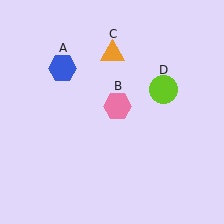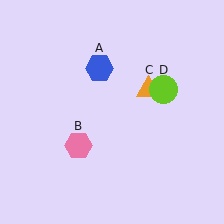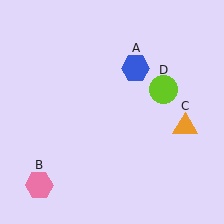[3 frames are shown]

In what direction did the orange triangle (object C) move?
The orange triangle (object C) moved down and to the right.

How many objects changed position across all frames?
3 objects changed position: blue hexagon (object A), pink hexagon (object B), orange triangle (object C).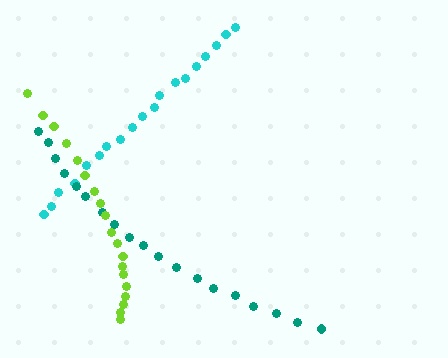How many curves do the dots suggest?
There are 3 distinct paths.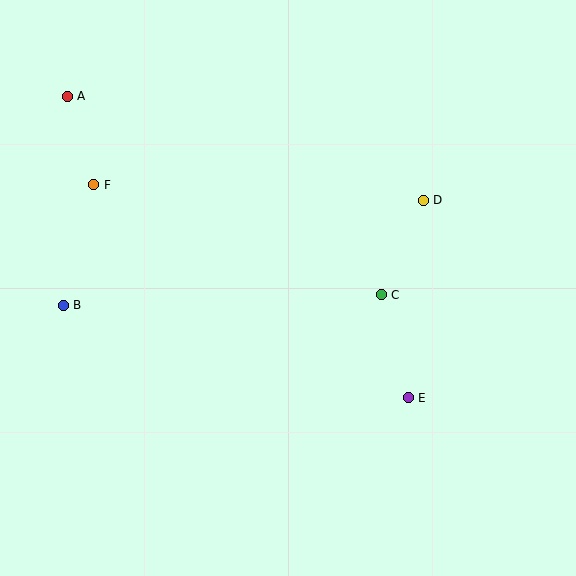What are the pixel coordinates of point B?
Point B is at (63, 305).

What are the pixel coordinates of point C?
Point C is at (381, 295).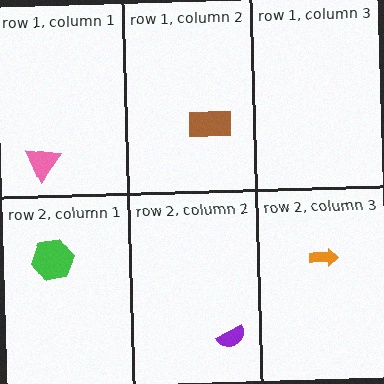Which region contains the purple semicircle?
The row 2, column 2 region.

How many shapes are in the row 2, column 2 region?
1.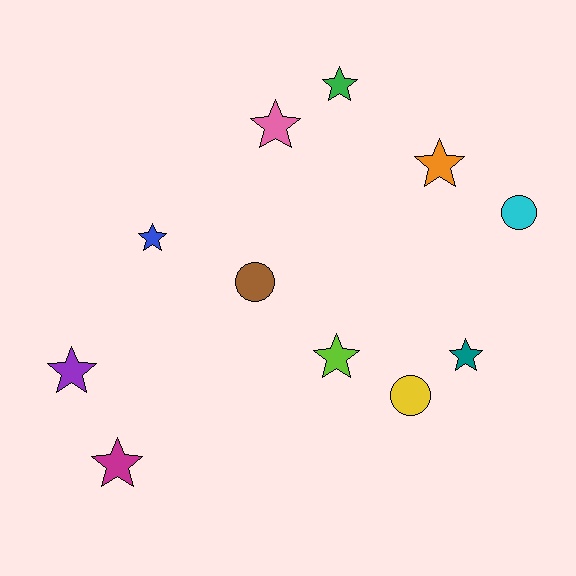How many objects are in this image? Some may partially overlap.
There are 11 objects.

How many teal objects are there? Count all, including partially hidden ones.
There is 1 teal object.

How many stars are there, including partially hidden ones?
There are 8 stars.